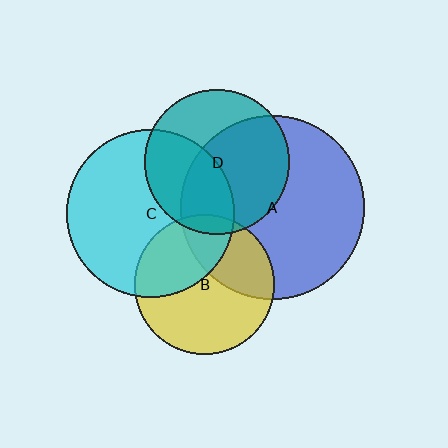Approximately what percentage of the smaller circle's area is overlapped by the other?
Approximately 5%.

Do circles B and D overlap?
Yes.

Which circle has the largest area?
Circle A (blue).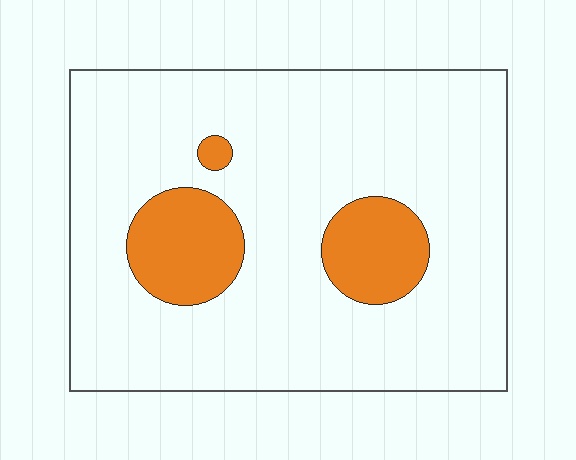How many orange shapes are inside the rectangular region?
3.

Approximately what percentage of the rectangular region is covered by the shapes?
Approximately 15%.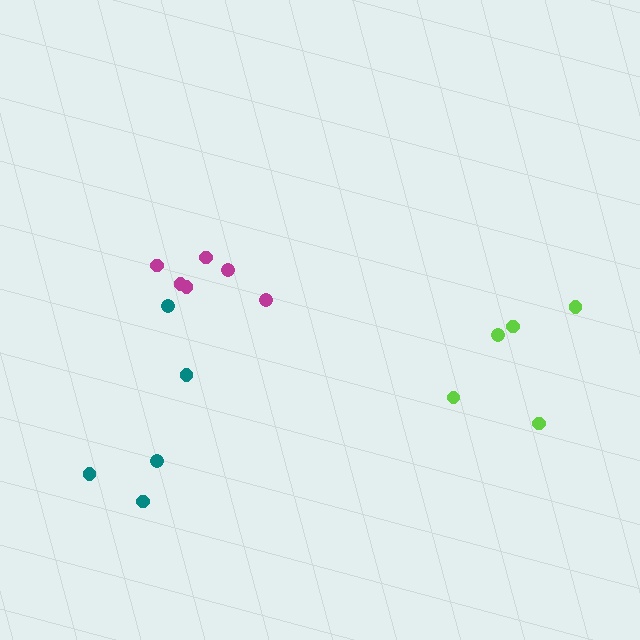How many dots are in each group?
Group 1: 6 dots, Group 2: 5 dots, Group 3: 5 dots (16 total).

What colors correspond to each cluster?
The clusters are colored: magenta, teal, lime.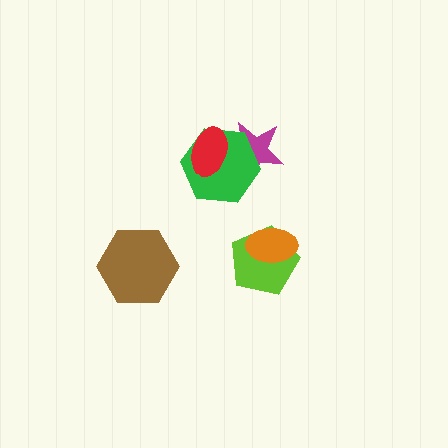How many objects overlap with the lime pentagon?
1 object overlaps with the lime pentagon.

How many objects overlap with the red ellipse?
2 objects overlap with the red ellipse.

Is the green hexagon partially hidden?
Yes, it is partially covered by another shape.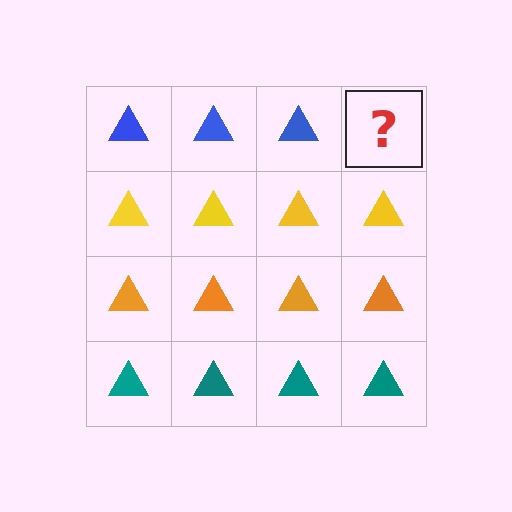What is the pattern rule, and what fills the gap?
The rule is that each row has a consistent color. The gap should be filled with a blue triangle.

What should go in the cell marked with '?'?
The missing cell should contain a blue triangle.